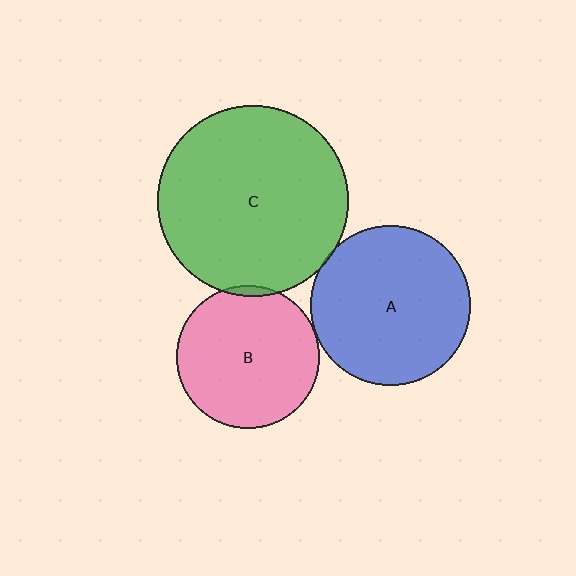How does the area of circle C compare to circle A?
Approximately 1.4 times.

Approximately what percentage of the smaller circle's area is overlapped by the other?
Approximately 5%.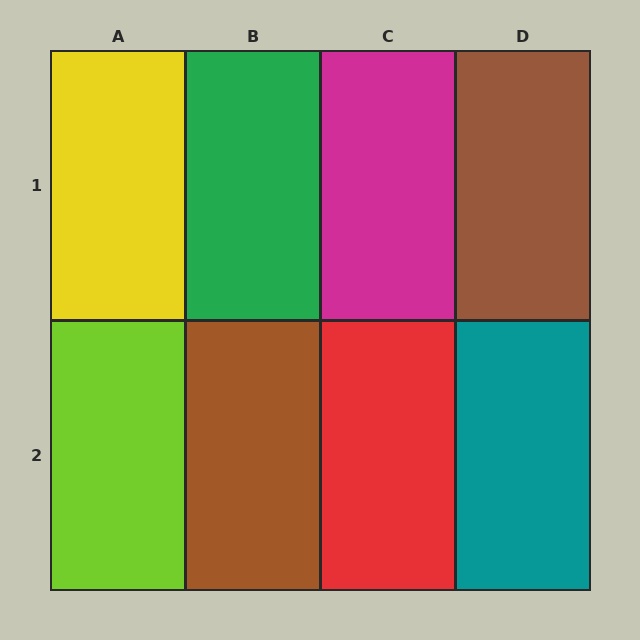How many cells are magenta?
1 cell is magenta.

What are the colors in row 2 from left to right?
Lime, brown, red, teal.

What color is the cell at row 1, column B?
Green.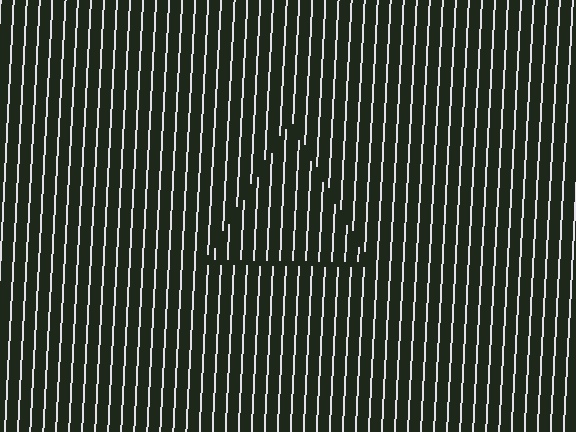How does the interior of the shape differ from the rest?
The interior of the shape contains the same grating, shifted by half a period — the contour is defined by the phase discontinuity where line-ends from the inner and outer gratings abut.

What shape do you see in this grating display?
An illusory triangle. The interior of the shape contains the same grating, shifted by half a period — the contour is defined by the phase discontinuity where line-ends from the inner and outer gratings abut.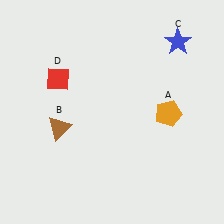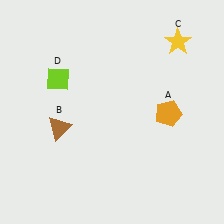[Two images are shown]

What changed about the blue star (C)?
In Image 1, C is blue. In Image 2, it changed to yellow.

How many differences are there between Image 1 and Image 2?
There are 2 differences between the two images.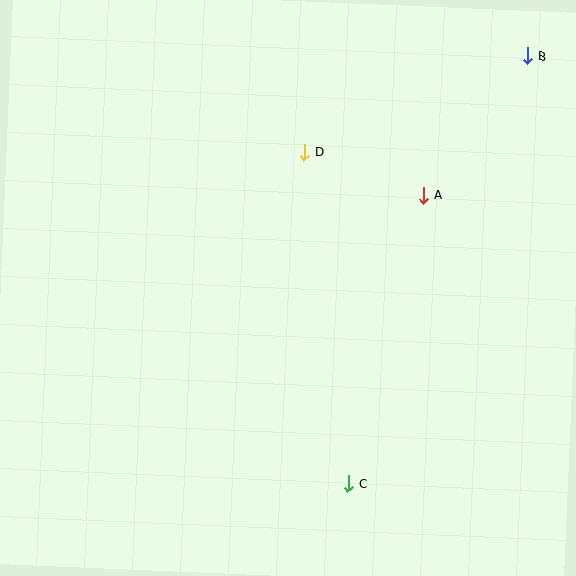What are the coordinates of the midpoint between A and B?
The midpoint between A and B is at (476, 125).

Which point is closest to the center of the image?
Point D at (304, 152) is closest to the center.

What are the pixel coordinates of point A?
Point A is at (424, 195).